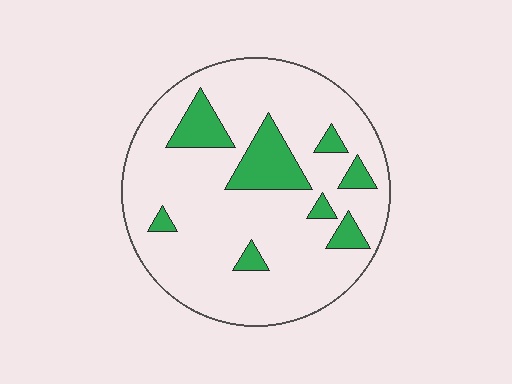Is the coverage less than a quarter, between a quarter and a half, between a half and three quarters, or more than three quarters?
Less than a quarter.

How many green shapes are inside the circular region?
8.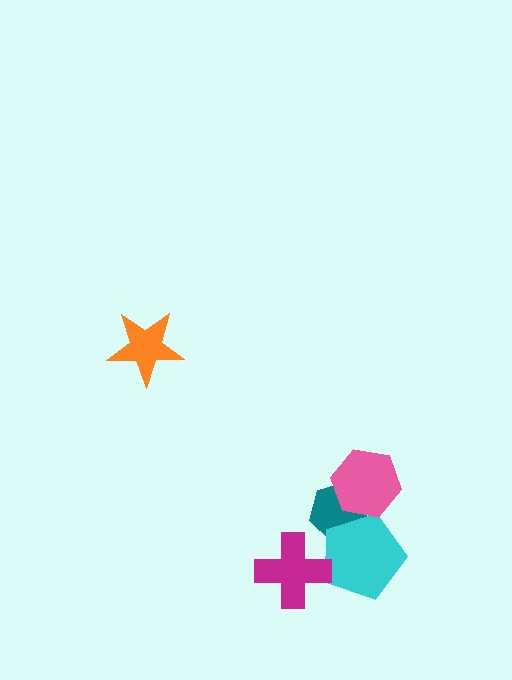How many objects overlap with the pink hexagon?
2 objects overlap with the pink hexagon.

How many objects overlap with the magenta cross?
1 object overlaps with the magenta cross.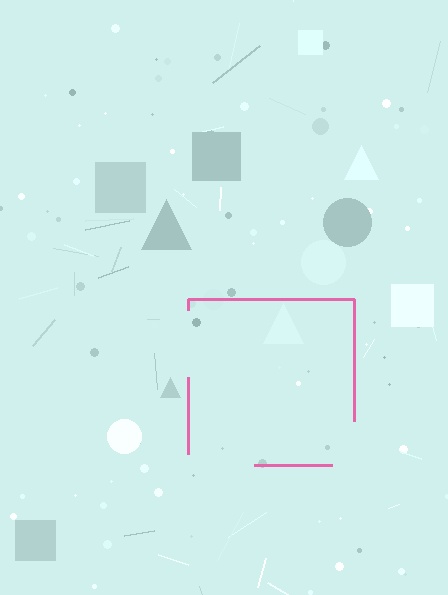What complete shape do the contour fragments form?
The contour fragments form a square.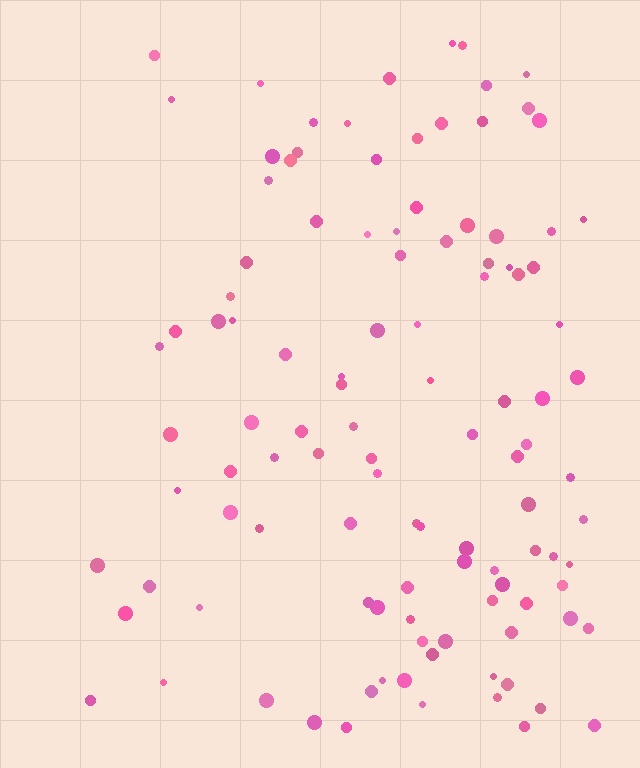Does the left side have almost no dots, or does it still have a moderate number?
Still a moderate number, just noticeably fewer than the right.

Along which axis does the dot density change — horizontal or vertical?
Horizontal.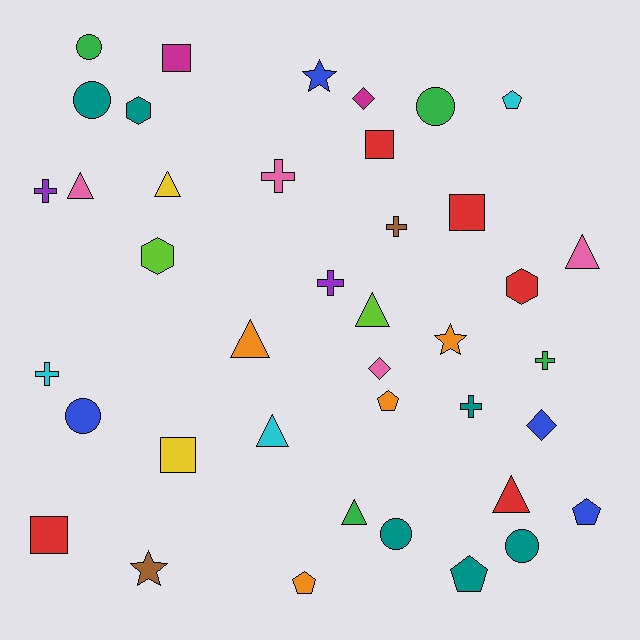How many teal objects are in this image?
There are 6 teal objects.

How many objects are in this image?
There are 40 objects.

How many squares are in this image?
There are 5 squares.